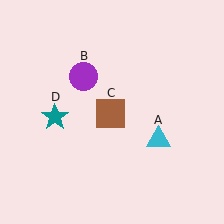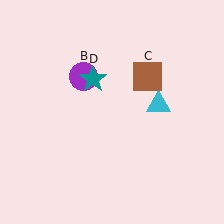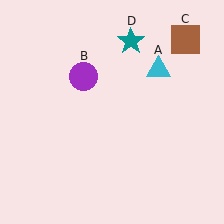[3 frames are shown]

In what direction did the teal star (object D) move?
The teal star (object D) moved up and to the right.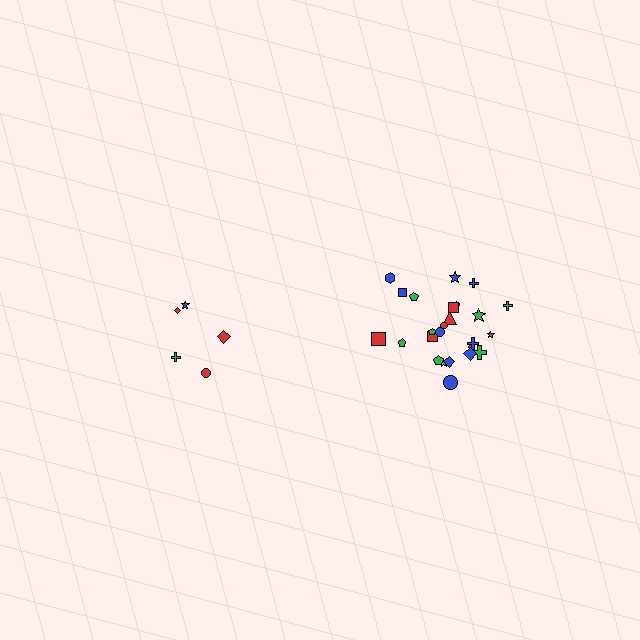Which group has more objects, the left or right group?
The right group.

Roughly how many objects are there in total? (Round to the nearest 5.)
Roughly 30 objects in total.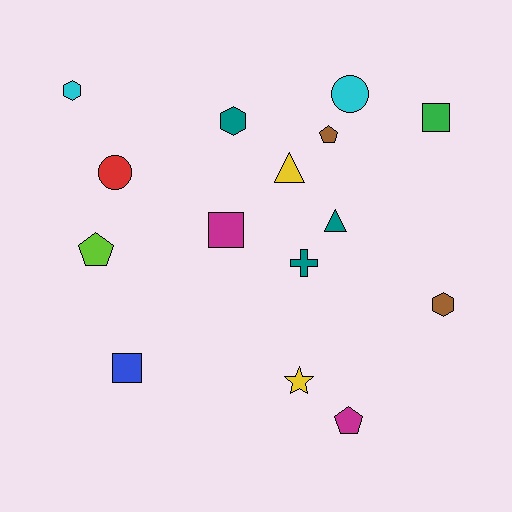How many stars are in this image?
There is 1 star.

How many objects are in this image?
There are 15 objects.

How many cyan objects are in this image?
There are 2 cyan objects.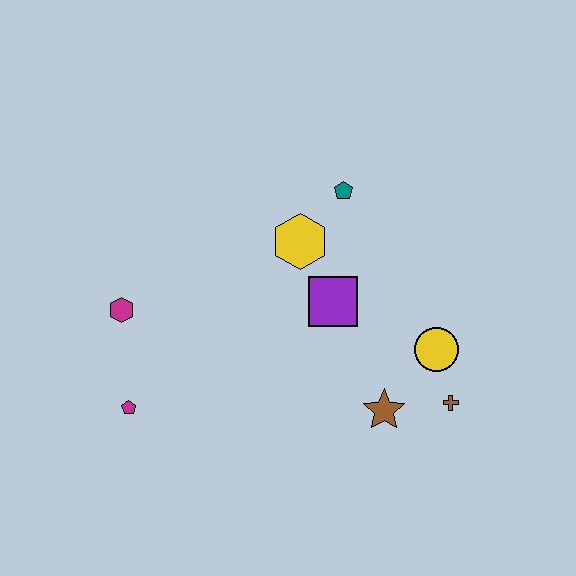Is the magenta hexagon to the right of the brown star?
No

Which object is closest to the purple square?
The yellow hexagon is closest to the purple square.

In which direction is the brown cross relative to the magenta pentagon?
The brown cross is to the right of the magenta pentagon.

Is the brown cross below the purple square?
Yes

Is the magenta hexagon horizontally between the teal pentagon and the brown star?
No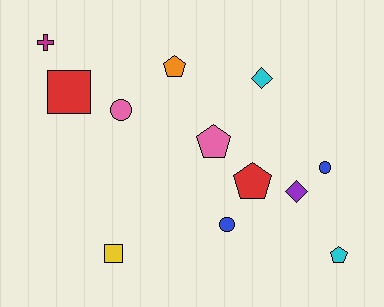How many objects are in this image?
There are 12 objects.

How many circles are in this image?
There are 3 circles.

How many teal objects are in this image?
There are no teal objects.